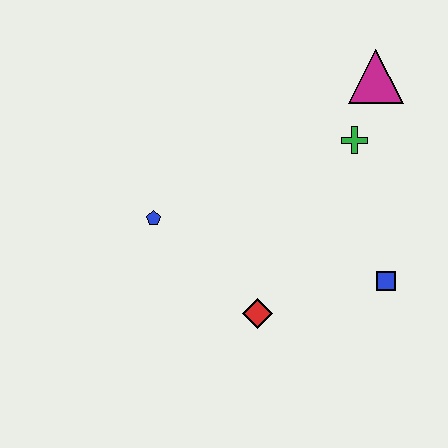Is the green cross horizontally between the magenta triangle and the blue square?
No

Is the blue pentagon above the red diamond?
Yes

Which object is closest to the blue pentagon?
The red diamond is closest to the blue pentagon.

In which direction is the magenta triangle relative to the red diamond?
The magenta triangle is above the red diamond.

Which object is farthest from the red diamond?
The magenta triangle is farthest from the red diamond.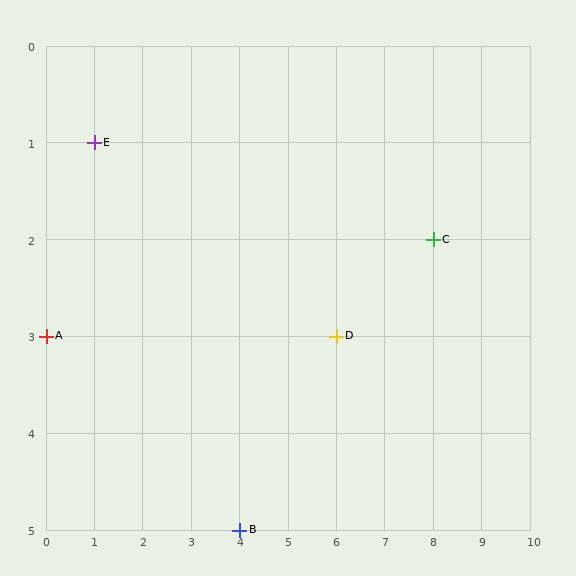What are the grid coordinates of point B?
Point B is at grid coordinates (4, 5).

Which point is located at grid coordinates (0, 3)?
Point A is at (0, 3).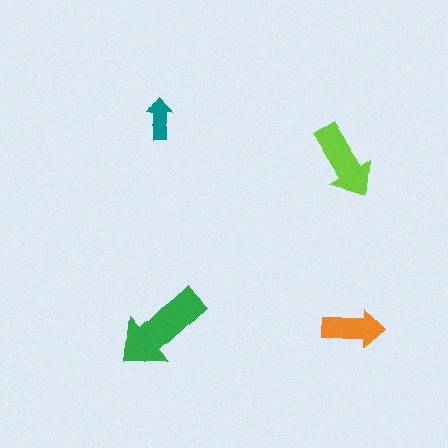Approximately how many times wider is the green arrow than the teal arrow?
About 2.5 times wider.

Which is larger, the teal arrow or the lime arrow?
The lime one.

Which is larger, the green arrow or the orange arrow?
The green one.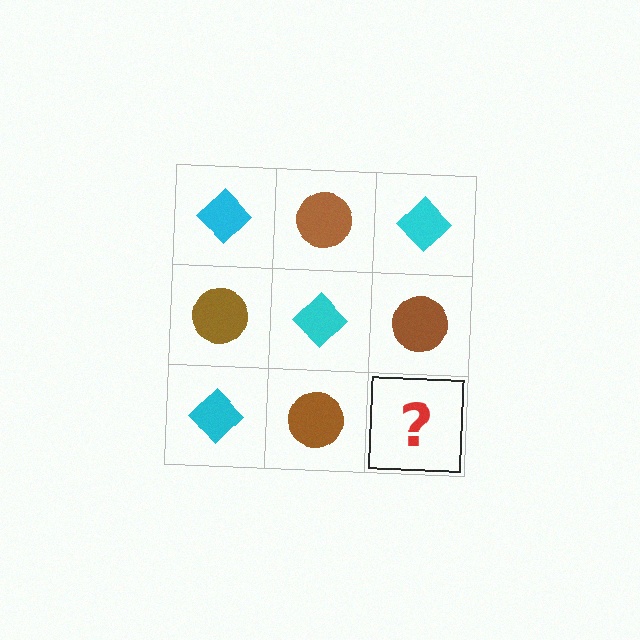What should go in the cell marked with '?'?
The missing cell should contain a cyan diamond.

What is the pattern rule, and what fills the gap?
The rule is that it alternates cyan diamond and brown circle in a checkerboard pattern. The gap should be filled with a cyan diamond.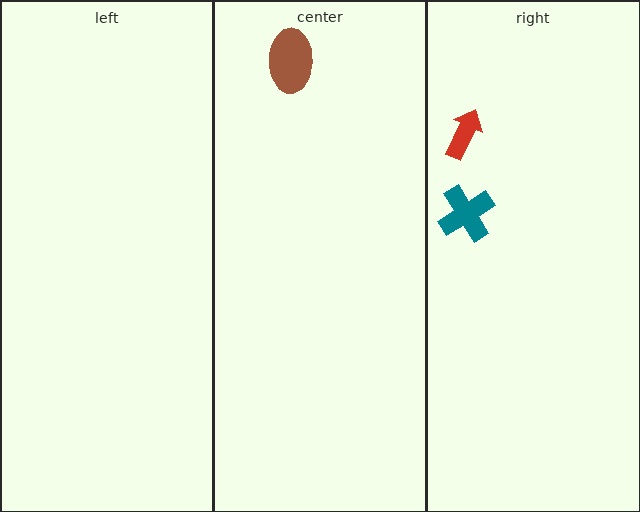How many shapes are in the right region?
2.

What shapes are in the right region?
The teal cross, the red arrow.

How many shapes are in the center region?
1.